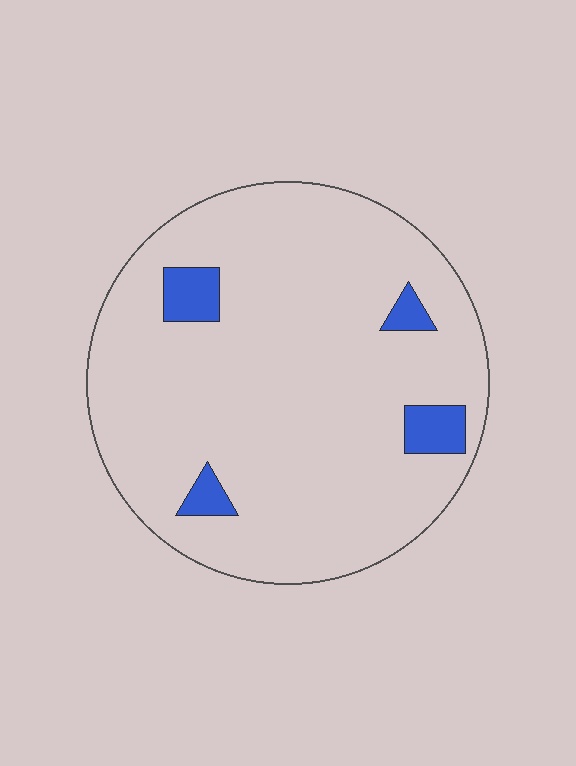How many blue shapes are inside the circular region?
4.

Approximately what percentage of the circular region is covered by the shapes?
Approximately 5%.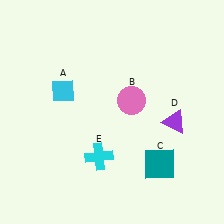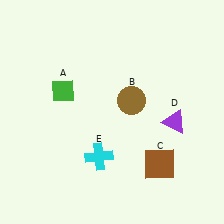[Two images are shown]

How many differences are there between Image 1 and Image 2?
There are 3 differences between the two images.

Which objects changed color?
A changed from cyan to green. B changed from pink to brown. C changed from teal to brown.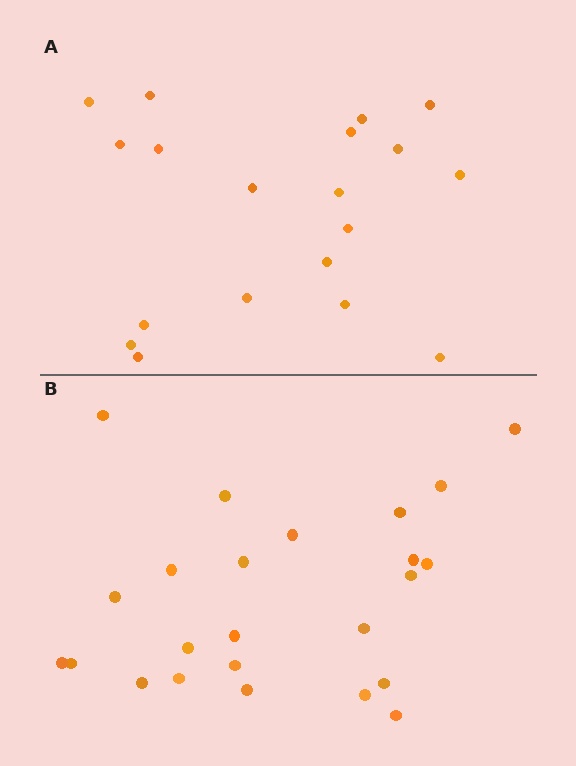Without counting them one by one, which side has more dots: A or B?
Region B (the bottom region) has more dots.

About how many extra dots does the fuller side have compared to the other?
Region B has about 5 more dots than region A.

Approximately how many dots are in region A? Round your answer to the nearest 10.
About 20 dots. (The exact count is 19, which rounds to 20.)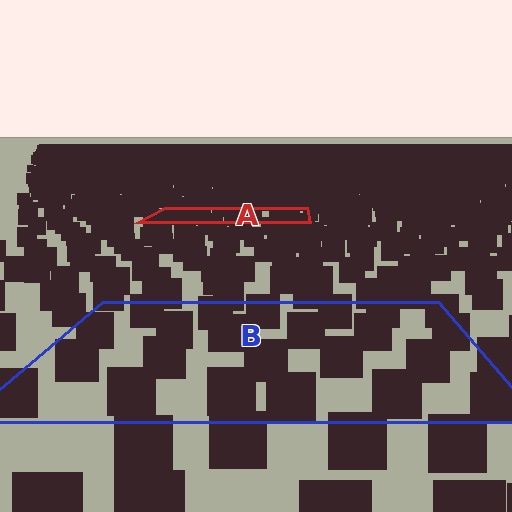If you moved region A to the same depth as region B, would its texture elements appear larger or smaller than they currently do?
They would appear larger. At a closer depth, the same texture elements are projected at a bigger on-screen size.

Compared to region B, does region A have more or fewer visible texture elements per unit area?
Region A has more texture elements per unit area — they are packed more densely because it is farther away.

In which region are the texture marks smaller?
The texture marks are smaller in region A, because it is farther away.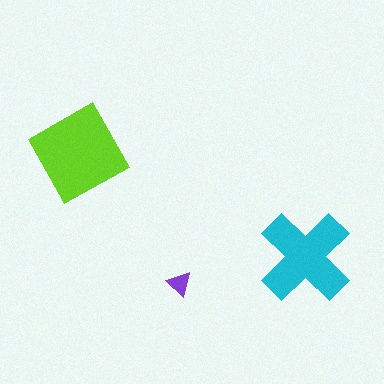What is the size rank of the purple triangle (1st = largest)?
3rd.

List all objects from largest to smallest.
The lime diamond, the cyan cross, the purple triangle.